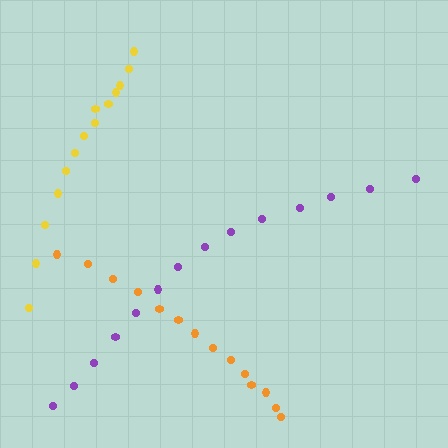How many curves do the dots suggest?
There are 3 distinct paths.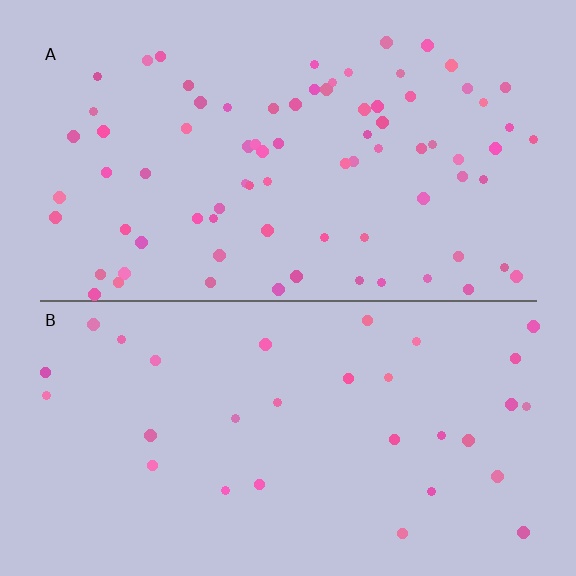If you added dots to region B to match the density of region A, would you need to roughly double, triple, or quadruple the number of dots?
Approximately double.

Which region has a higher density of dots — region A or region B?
A (the top).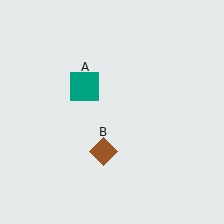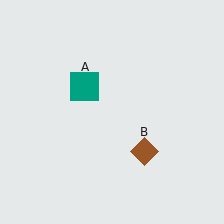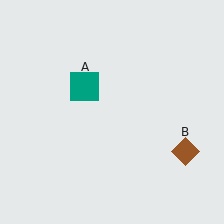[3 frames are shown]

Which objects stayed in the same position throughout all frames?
Teal square (object A) remained stationary.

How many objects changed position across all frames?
1 object changed position: brown diamond (object B).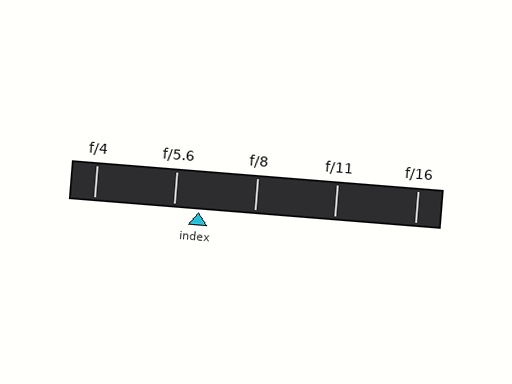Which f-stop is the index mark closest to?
The index mark is closest to f/5.6.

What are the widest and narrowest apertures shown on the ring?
The widest aperture shown is f/4 and the narrowest is f/16.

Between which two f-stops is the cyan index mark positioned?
The index mark is between f/5.6 and f/8.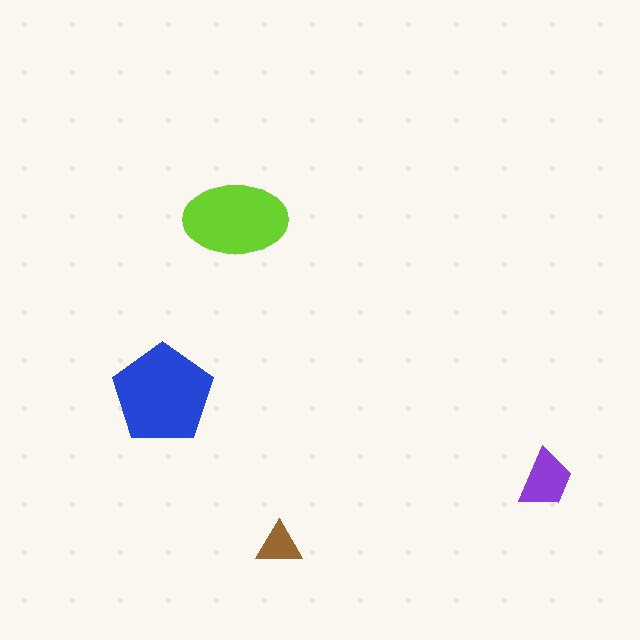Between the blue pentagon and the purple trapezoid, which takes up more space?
The blue pentagon.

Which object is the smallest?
The brown triangle.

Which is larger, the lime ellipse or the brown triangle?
The lime ellipse.